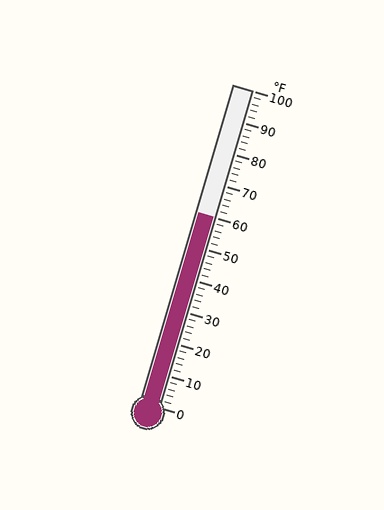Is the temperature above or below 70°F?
The temperature is below 70°F.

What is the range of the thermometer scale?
The thermometer scale ranges from 0°F to 100°F.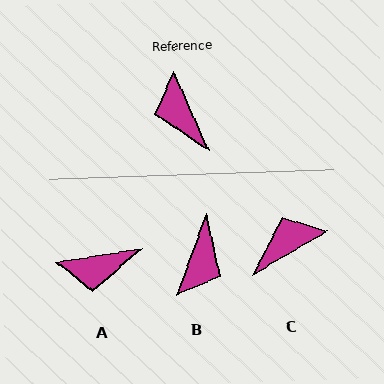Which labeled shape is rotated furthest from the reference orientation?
B, about 136 degrees away.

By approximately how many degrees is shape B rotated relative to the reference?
Approximately 136 degrees counter-clockwise.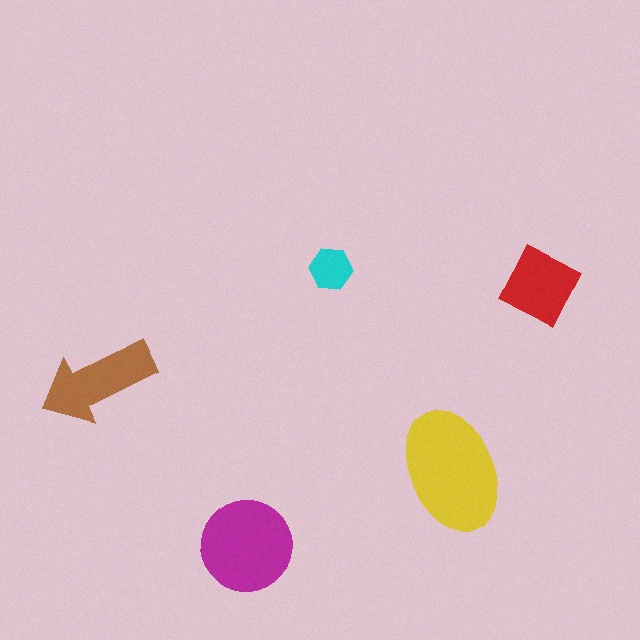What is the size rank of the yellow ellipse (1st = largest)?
1st.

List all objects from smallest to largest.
The cyan hexagon, the red diamond, the brown arrow, the magenta circle, the yellow ellipse.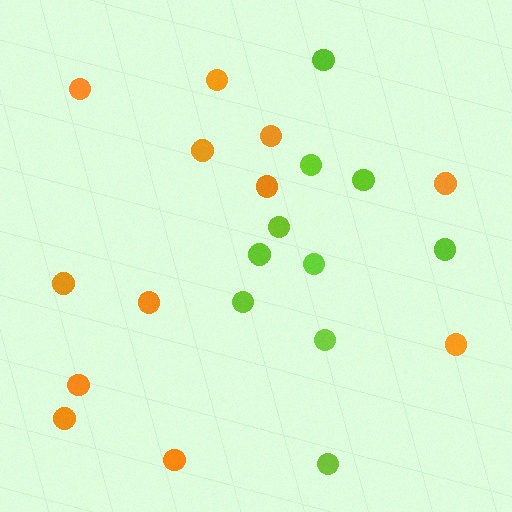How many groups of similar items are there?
There are 2 groups: one group of lime circles (10) and one group of orange circles (12).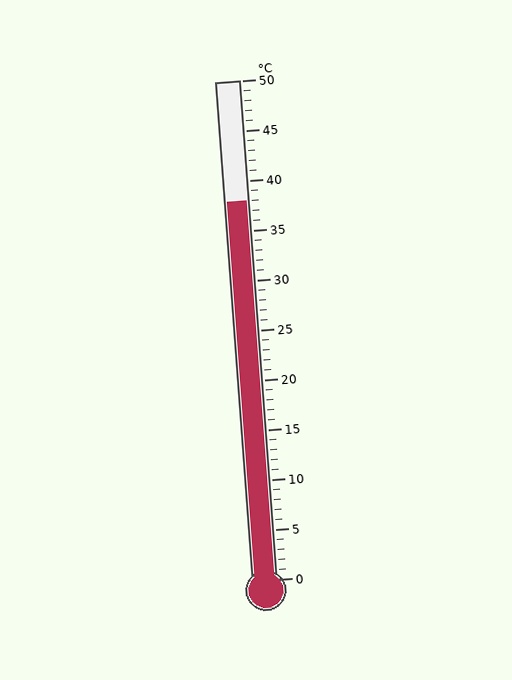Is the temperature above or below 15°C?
The temperature is above 15°C.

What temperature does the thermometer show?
The thermometer shows approximately 38°C.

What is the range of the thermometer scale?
The thermometer scale ranges from 0°C to 50°C.